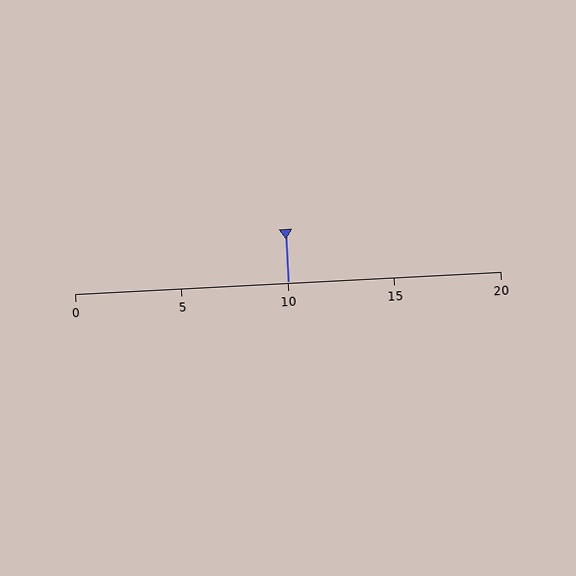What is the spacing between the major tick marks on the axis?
The major ticks are spaced 5 apart.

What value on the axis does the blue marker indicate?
The marker indicates approximately 10.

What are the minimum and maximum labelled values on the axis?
The axis runs from 0 to 20.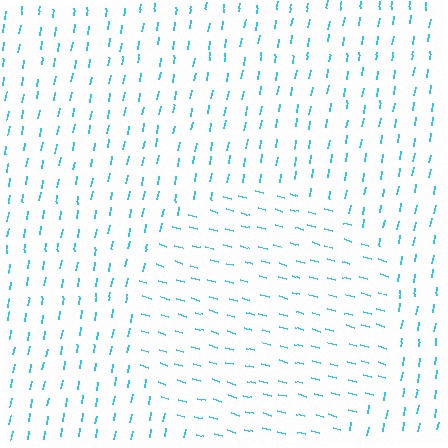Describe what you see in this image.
The image is filled with small cyan line segments. A circle region in the image has lines oriented differently from the surrounding lines, creating a visible texture boundary.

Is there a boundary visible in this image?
Yes, there is a texture boundary formed by a change in line orientation.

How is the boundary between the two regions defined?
The boundary is defined purely by a change in line orientation (approximately 83 degrees difference). All lines are the same color and thickness.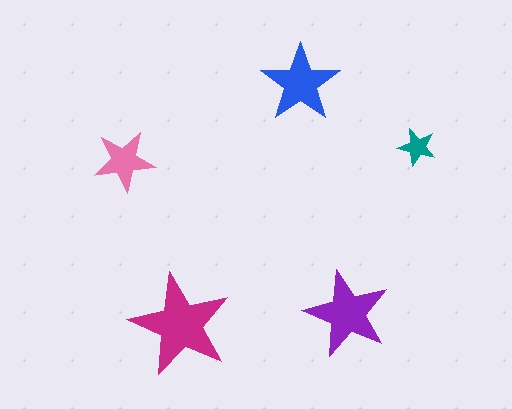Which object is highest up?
The blue star is topmost.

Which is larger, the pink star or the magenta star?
The magenta one.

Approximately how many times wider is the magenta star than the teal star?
About 2.5 times wider.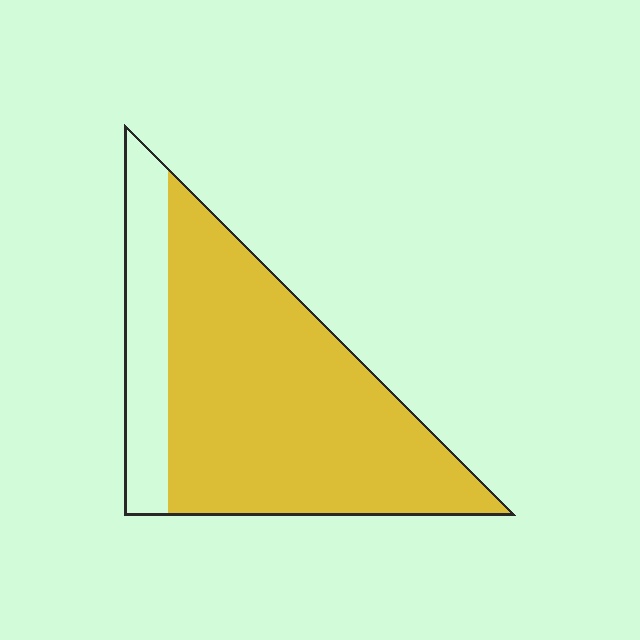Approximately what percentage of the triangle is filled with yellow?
Approximately 80%.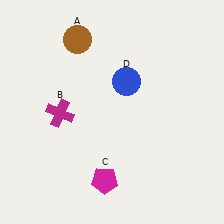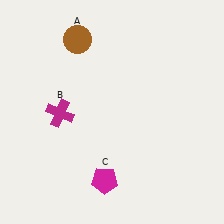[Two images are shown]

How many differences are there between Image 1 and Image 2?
There is 1 difference between the two images.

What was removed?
The blue circle (D) was removed in Image 2.